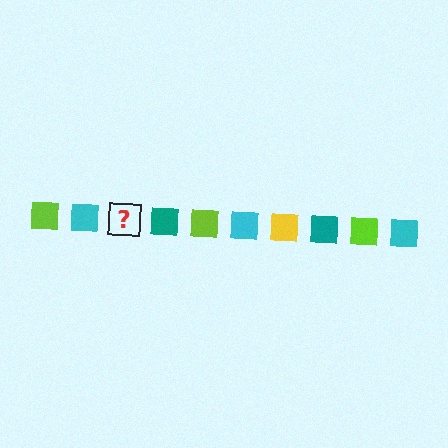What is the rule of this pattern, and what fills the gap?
The rule is that the pattern cycles through lime, cyan, yellow, teal squares. The gap should be filled with a yellow square.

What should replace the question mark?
The question mark should be replaced with a yellow square.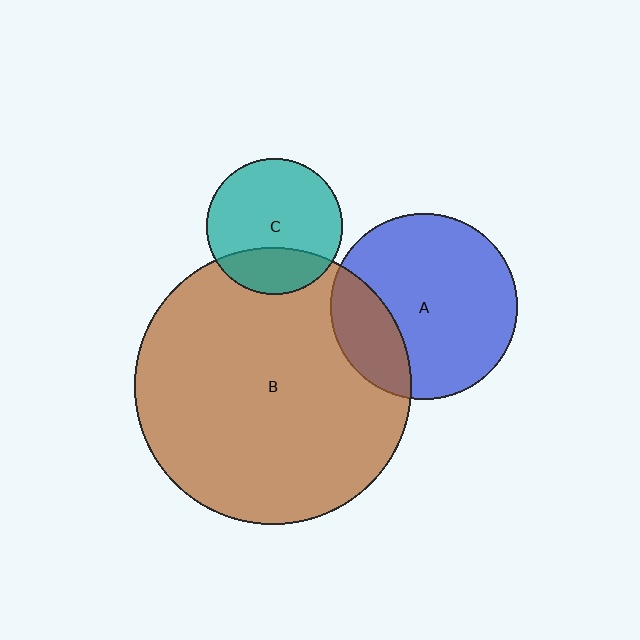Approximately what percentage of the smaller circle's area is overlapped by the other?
Approximately 25%.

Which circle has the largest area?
Circle B (brown).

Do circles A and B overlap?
Yes.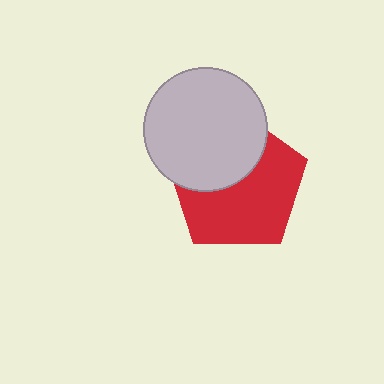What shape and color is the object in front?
The object in front is a light gray circle.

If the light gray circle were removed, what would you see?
You would see the complete red pentagon.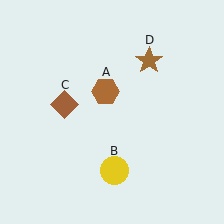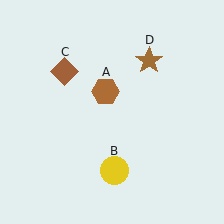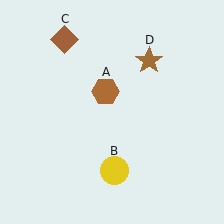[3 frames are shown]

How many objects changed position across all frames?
1 object changed position: brown diamond (object C).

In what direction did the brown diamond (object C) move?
The brown diamond (object C) moved up.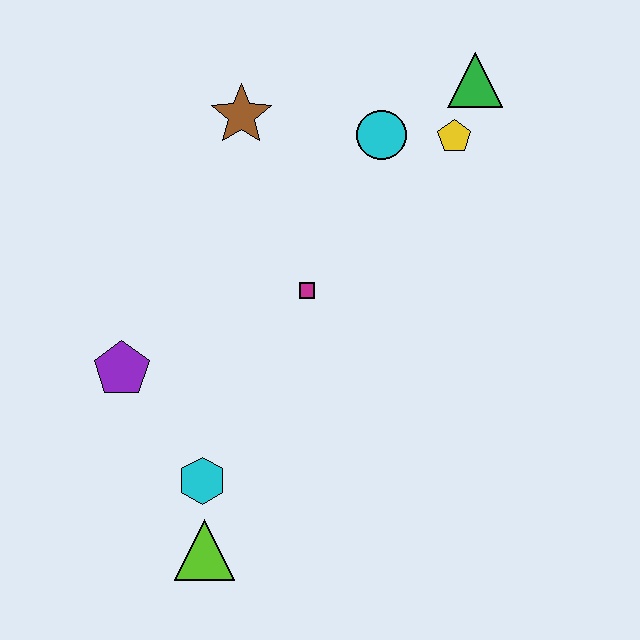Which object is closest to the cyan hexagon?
The lime triangle is closest to the cyan hexagon.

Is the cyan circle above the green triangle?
No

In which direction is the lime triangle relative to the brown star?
The lime triangle is below the brown star.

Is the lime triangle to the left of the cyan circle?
Yes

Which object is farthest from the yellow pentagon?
The lime triangle is farthest from the yellow pentagon.